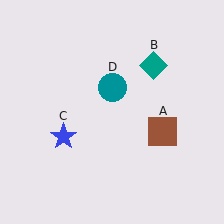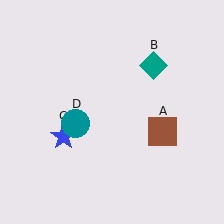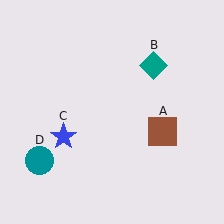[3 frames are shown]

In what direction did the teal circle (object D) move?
The teal circle (object D) moved down and to the left.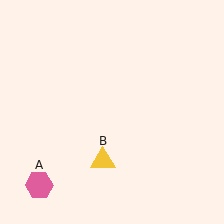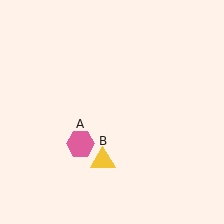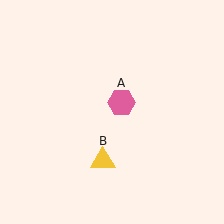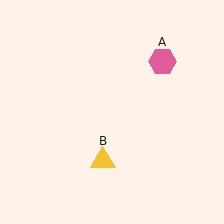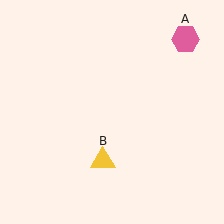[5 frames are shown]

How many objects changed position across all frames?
1 object changed position: pink hexagon (object A).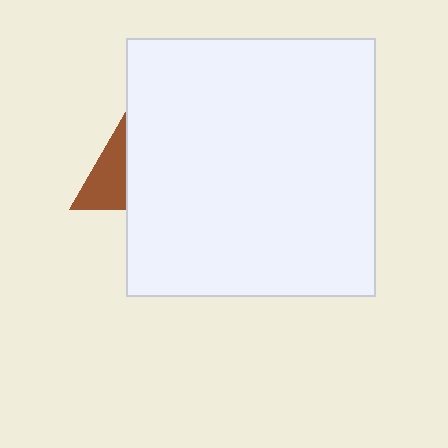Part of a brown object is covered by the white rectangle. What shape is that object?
It is a triangle.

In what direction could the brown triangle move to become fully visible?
The brown triangle could move left. That would shift it out from behind the white rectangle entirely.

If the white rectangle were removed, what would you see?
You would see the complete brown triangle.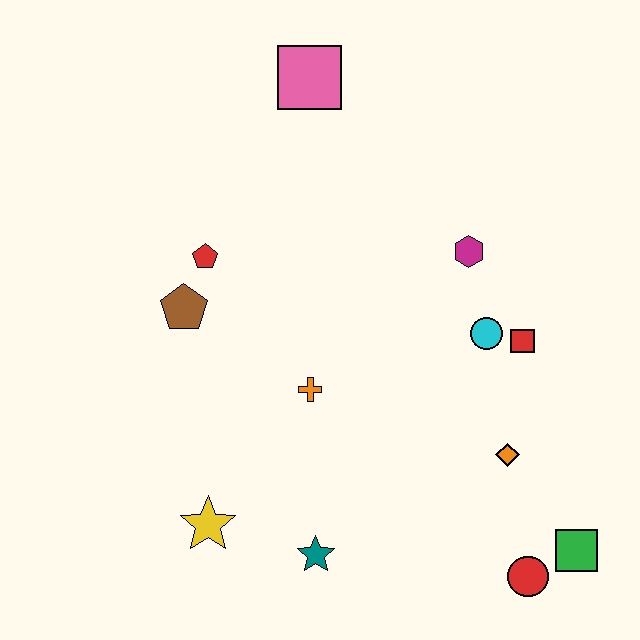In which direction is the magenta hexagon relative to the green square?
The magenta hexagon is above the green square.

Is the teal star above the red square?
No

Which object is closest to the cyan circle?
The red square is closest to the cyan circle.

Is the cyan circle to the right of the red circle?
No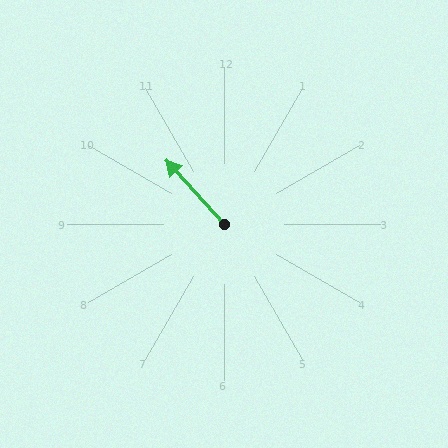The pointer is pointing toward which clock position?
Roughly 11 o'clock.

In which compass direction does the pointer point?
Northwest.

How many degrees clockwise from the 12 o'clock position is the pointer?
Approximately 318 degrees.